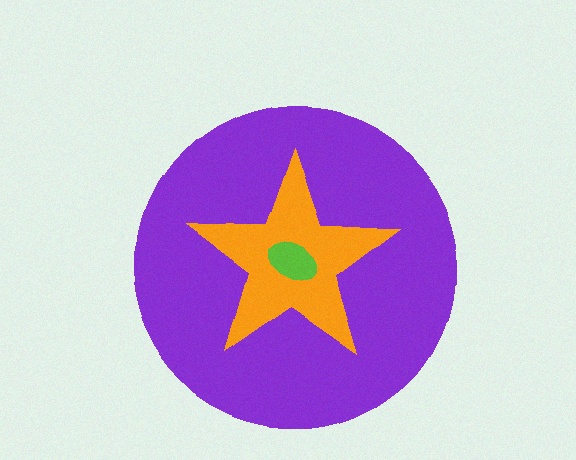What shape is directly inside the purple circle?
The orange star.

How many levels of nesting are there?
3.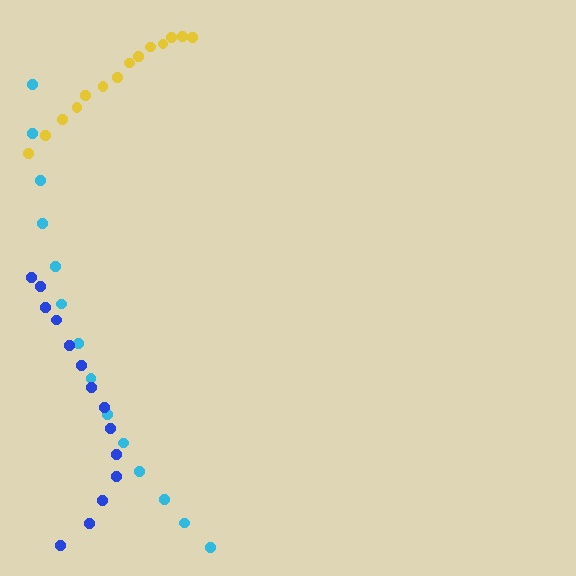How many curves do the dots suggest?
There are 3 distinct paths.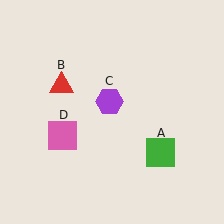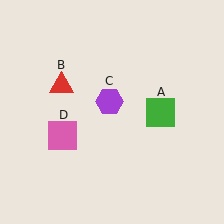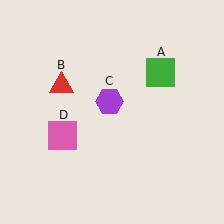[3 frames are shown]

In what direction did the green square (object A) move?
The green square (object A) moved up.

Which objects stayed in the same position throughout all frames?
Red triangle (object B) and purple hexagon (object C) and pink square (object D) remained stationary.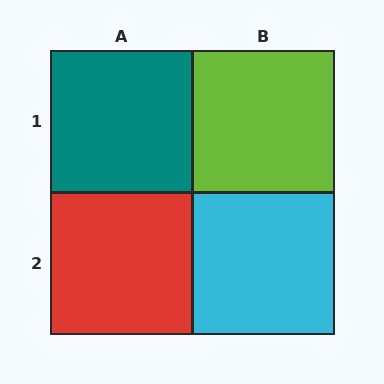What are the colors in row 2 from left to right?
Red, cyan.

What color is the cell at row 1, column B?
Lime.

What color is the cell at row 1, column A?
Teal.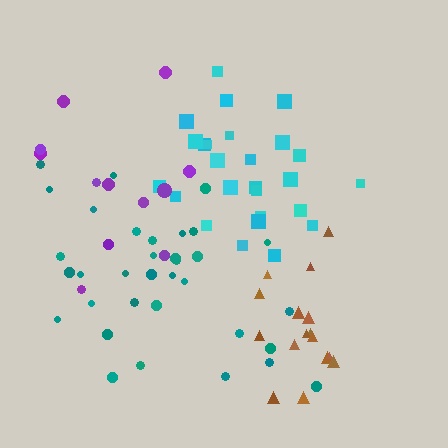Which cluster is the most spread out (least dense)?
Purple.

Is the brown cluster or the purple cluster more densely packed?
Brown.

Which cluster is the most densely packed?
Brown.